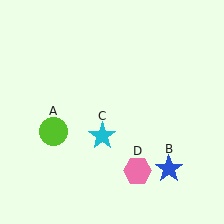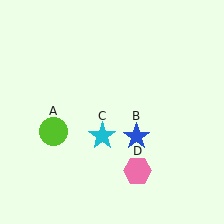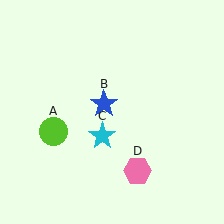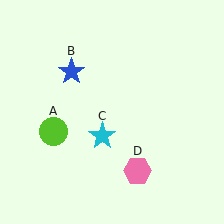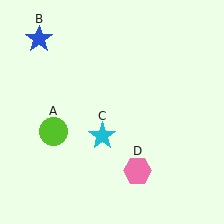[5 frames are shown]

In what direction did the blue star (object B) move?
The blue star (object B) moved up and to the left.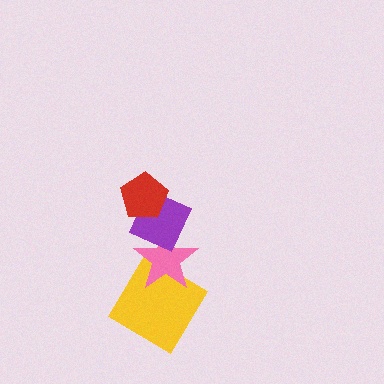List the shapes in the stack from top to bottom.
From top to bottom: the red pentagon, the purple diamond, the pink star, the yellow diamond.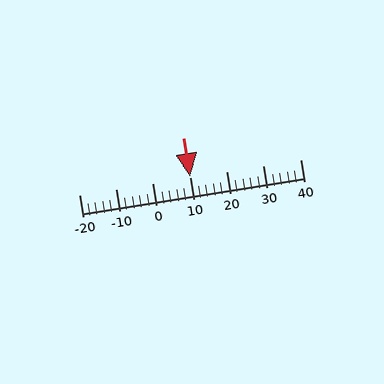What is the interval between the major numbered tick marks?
The major tick marks are spaced 10 units apart.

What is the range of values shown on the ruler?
The ruler shows values from -20 to 40.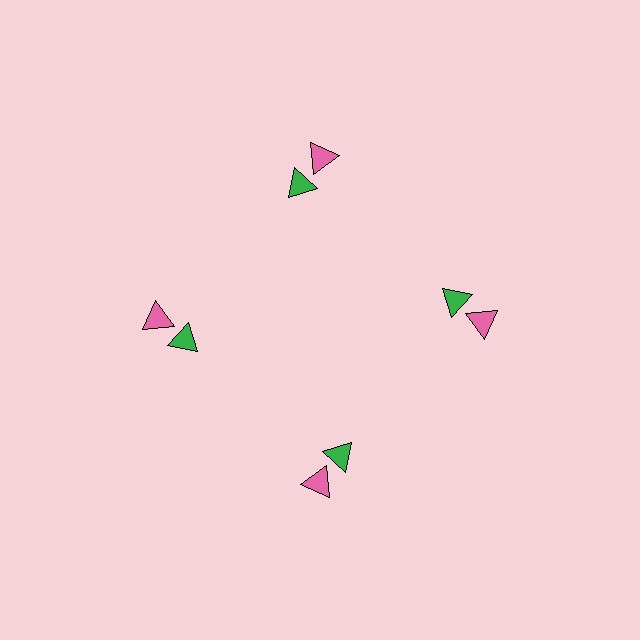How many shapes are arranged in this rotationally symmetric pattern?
There are 8 shapes, arranged in 4 groups of 2.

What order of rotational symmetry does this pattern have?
This pattern has 4-fold rotational symmetry.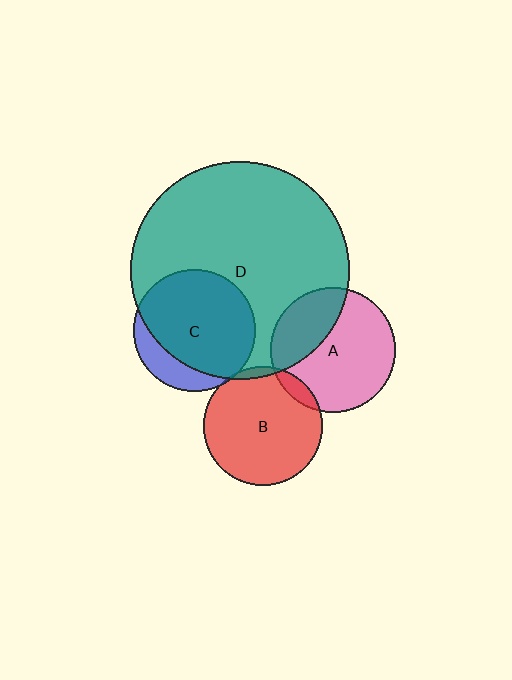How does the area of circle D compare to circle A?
Approximately 3.0 times.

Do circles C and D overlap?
Yes.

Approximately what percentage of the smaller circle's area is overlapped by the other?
Approximately 80%.